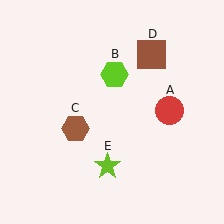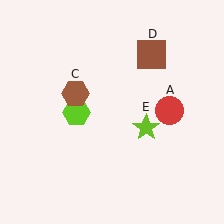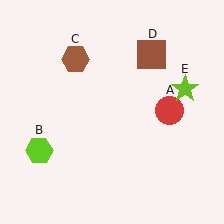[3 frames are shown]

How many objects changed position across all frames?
3 objects changed position: lime hexagon (object B), brown hexagon (object C), lime star (object E).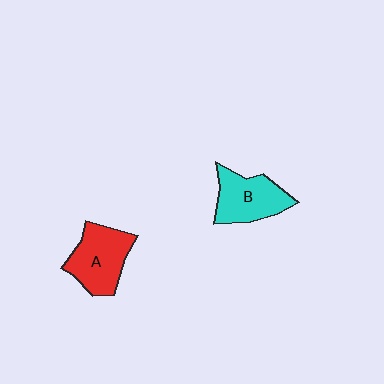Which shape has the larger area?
Shape A (red).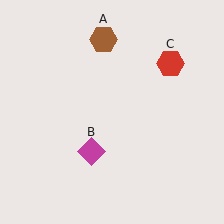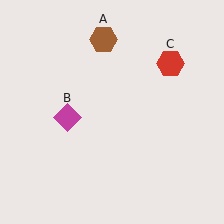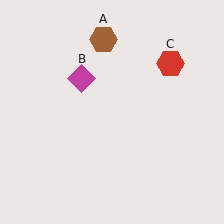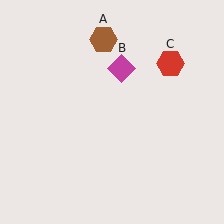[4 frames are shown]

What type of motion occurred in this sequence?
The magenta diamond (object B) rotated clockwise around the center of the scene.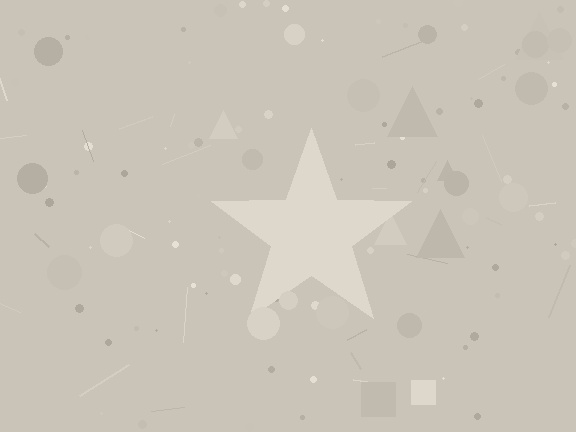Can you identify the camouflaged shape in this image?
The camouflaged shape is a star.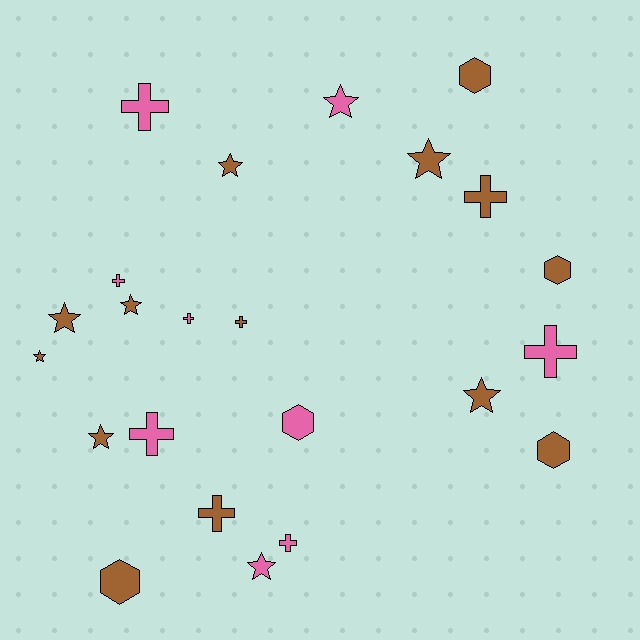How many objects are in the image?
There are 23 objects.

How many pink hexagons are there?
There is 1 pink hexagon.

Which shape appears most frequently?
Star, with 9 objects.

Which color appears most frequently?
Brown, with 14 objects.